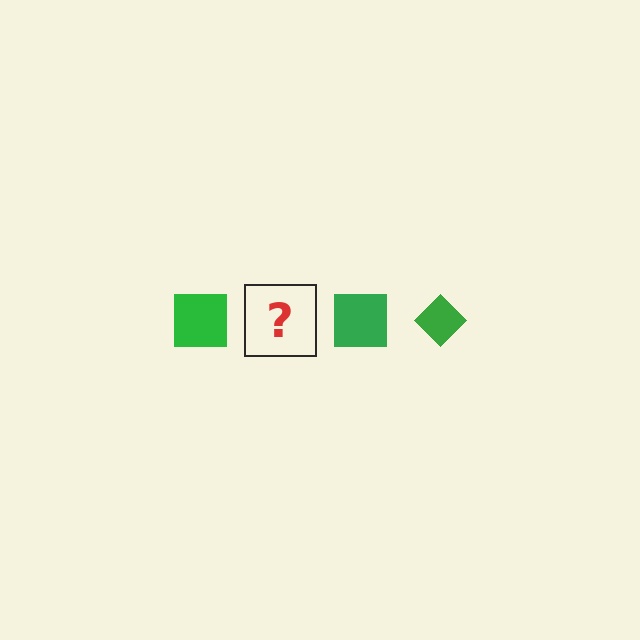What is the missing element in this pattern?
The missing element is a green diamond.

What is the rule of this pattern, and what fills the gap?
The rule is that the pattern cycles through square, diamond shapes in green. The gap should be filled with a green diamond.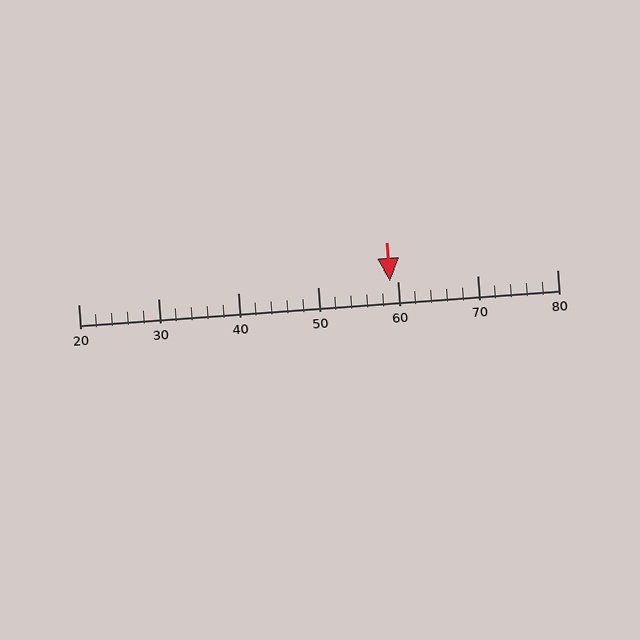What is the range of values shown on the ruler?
The ruler shows values from 20 to 80.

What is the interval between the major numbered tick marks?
The major tick marks are spaced 10 units apart.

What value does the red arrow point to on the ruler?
The red arrow points to approximately 59.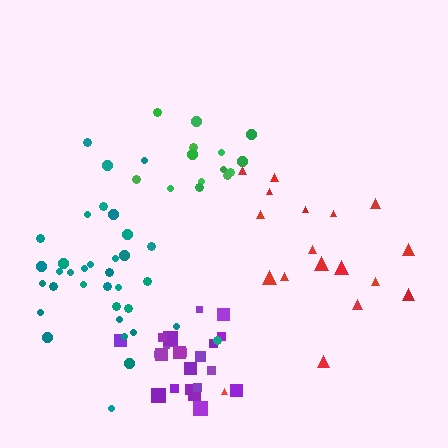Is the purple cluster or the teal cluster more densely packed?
Purple.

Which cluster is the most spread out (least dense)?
Red.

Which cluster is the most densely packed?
Purple.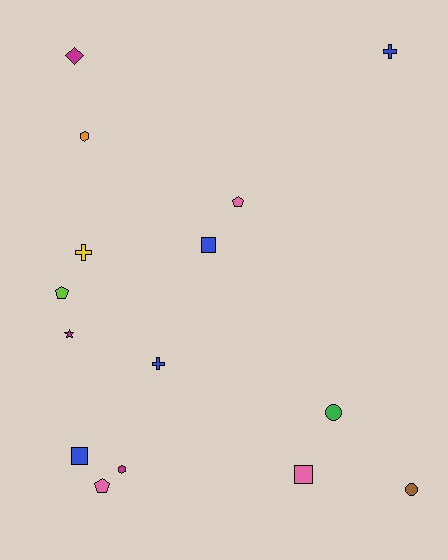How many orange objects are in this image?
There is 1 orange object.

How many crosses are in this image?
There are 3 crosses.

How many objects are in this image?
There are 15 objects.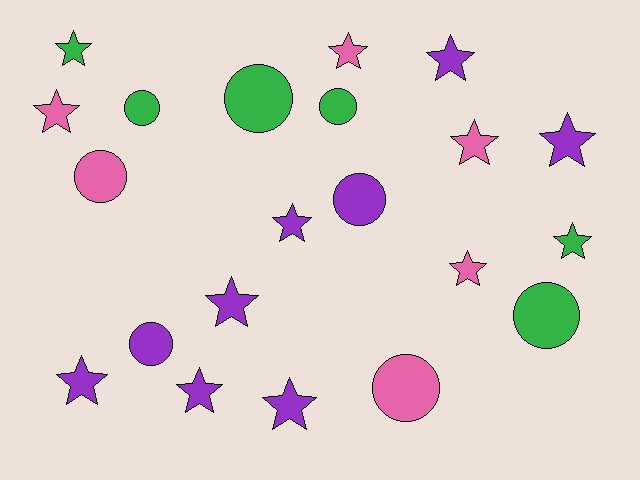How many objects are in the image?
There are 21 objects.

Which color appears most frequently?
Purple, with 9 objects.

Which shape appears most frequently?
Star, with 13 objects.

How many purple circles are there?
There are 2 purple circles.